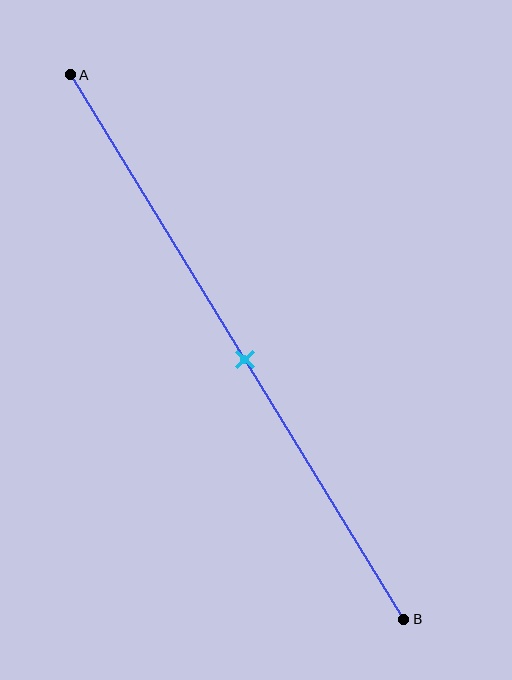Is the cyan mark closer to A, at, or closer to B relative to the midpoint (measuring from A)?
The cyan mark is approximately at the midpoint of segment AB.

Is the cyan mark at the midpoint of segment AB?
Yes, the mark is approximately at the midpoint.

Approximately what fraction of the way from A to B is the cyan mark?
The cyan mark is approximately 50% of the way from A to B.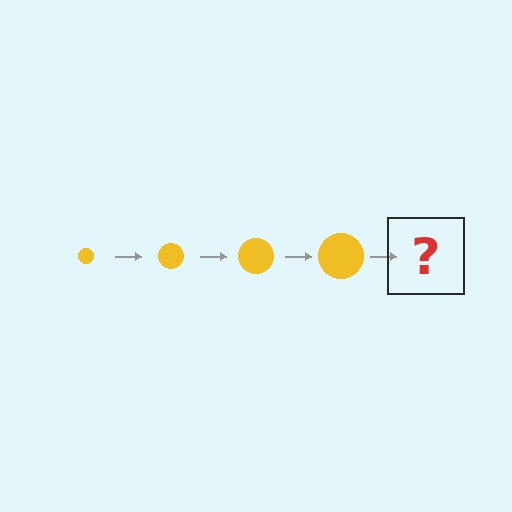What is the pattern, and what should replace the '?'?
The pattern is that the circle gets progressively larger each step. The '?' should be a yellow circle, larger than the previous one.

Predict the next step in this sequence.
The next step is a yellow circle, larger than the previous one.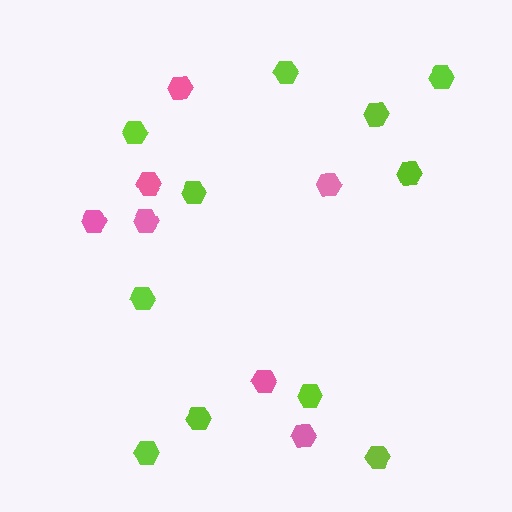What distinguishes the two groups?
There are 2 groups: one group of lime hexagons (11) and one group of pink hexagons (7).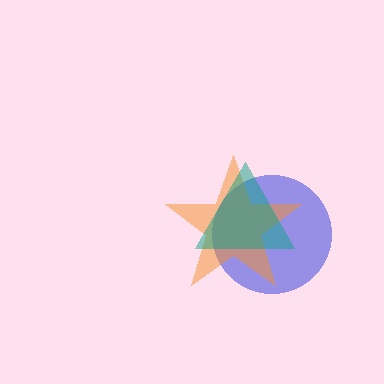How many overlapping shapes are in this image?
There are 3 overlapping shapes in the image.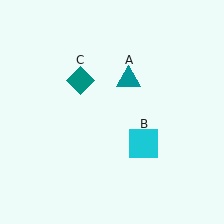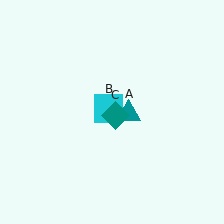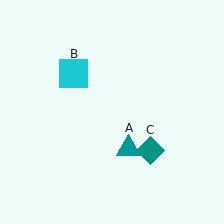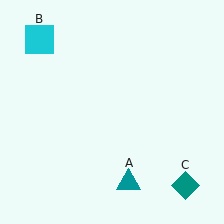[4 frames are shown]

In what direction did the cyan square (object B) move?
The cyan square (object B) moved up and to the left.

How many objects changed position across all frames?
3 objects changed position: teal triangle (object A), cyan square (object B), teal diamond (object C).